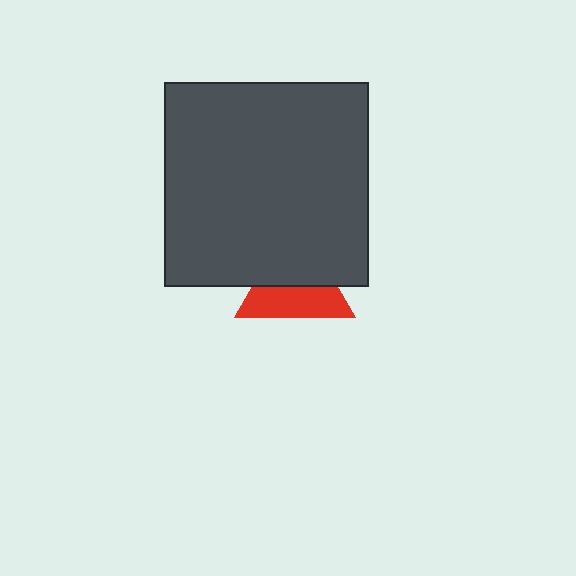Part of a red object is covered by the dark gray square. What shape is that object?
It is a triangle.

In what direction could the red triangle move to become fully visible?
The red triangle could move down. That would shift it out from behind the dark gray square entirely.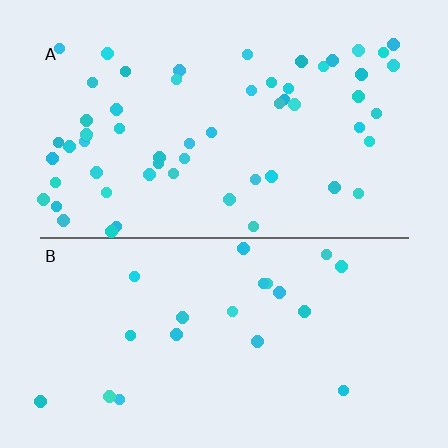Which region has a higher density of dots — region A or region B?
A (the top).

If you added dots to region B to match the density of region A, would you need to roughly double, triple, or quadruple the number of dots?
Approximately triple.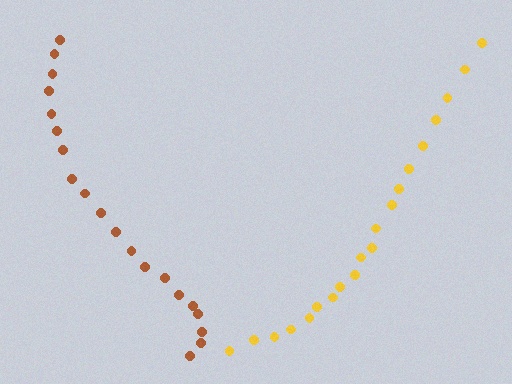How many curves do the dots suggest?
There are 2 distinct paths.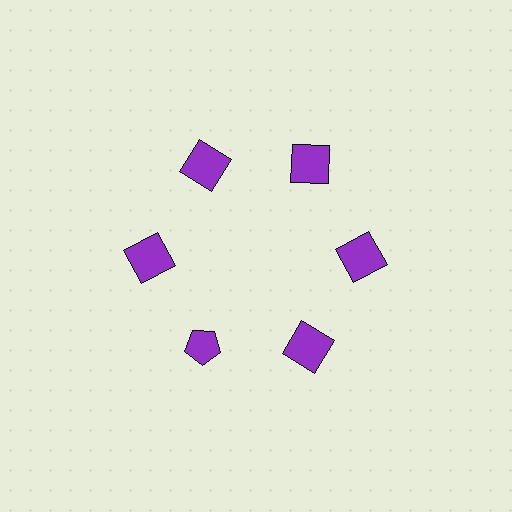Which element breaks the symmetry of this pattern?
The purple pentagon at roughly the 7 o'clock position breaks the symmetry. All other shapes are purple squares.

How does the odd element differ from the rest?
It has a different shape: pentagon instead of square.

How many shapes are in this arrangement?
There are 6 shapes arranged in a ring pattern.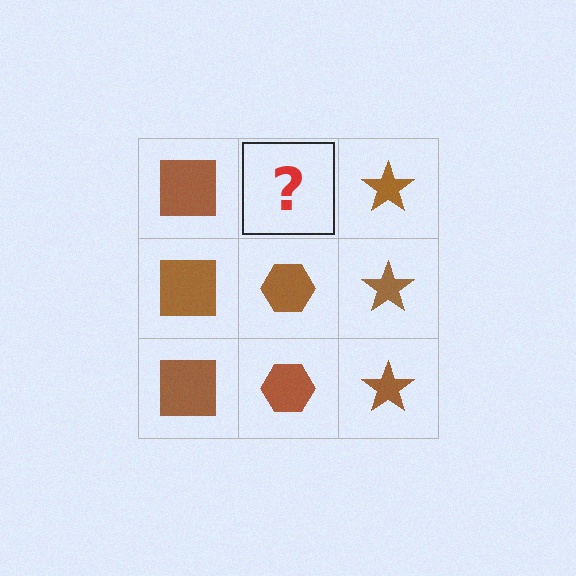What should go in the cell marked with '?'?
The missing cell should contain a brown hexagon.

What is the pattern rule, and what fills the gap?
The rule is that each column has a consistent shape. The gap should be filled with a brown hexagon.